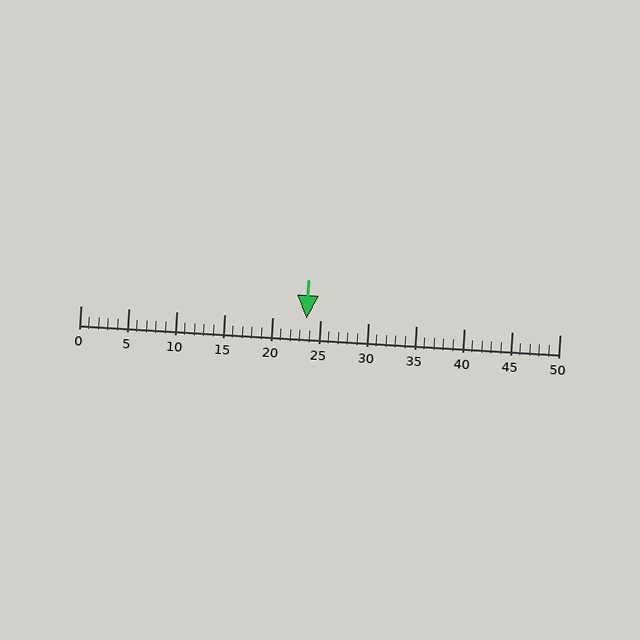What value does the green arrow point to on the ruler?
The green arrow points to approximately 24.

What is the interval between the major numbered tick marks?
The major tick marks are spaced 5 units apart.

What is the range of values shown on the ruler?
The ruler shows values from 0 to 50.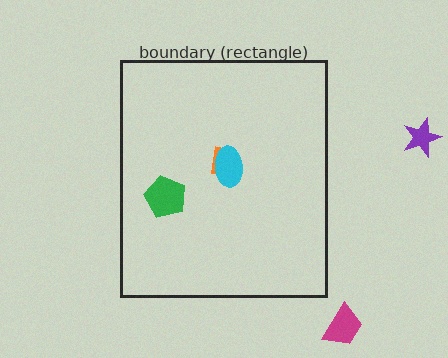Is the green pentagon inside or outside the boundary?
Inside.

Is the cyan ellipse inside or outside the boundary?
Inside.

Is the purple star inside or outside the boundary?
Outside.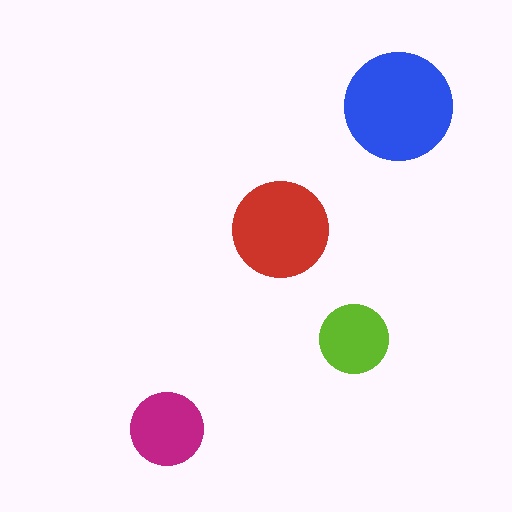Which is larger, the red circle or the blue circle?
The blue one.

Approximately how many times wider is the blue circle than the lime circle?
About 1.5 times wider.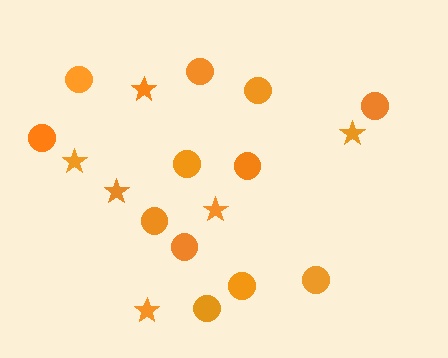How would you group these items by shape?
There are 2 groups: one group of circles (12) and one group of stars (6).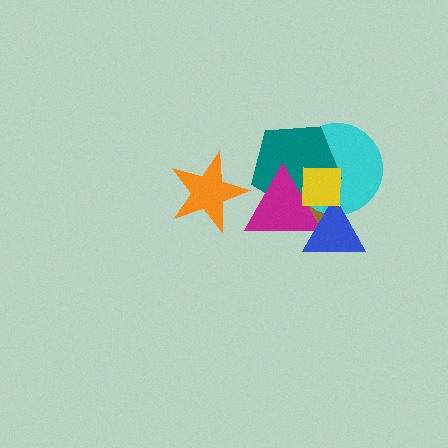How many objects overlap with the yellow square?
5 objects overlap with the yellow square.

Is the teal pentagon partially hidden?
Yes, it is partially covered by another shape.